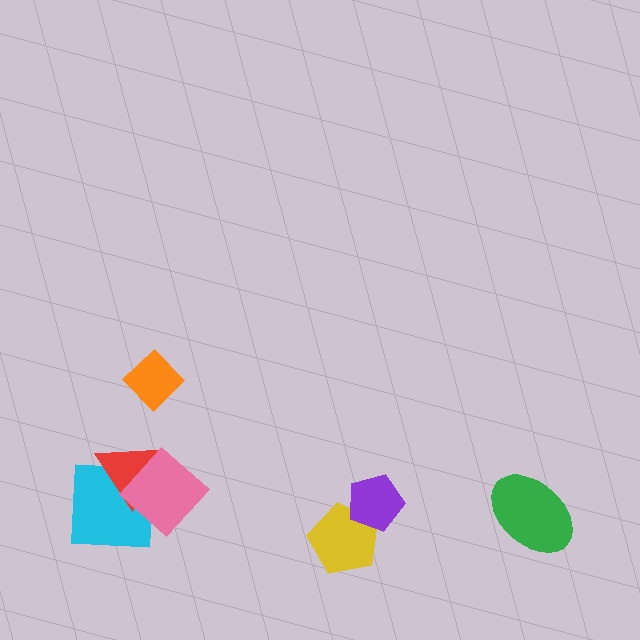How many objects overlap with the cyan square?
2 objects overlap with the cyan square.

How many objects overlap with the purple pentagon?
1 object overlaps with the purple pentagon.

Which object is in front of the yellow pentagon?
The purple pentagon is in front of the yellow pentagon.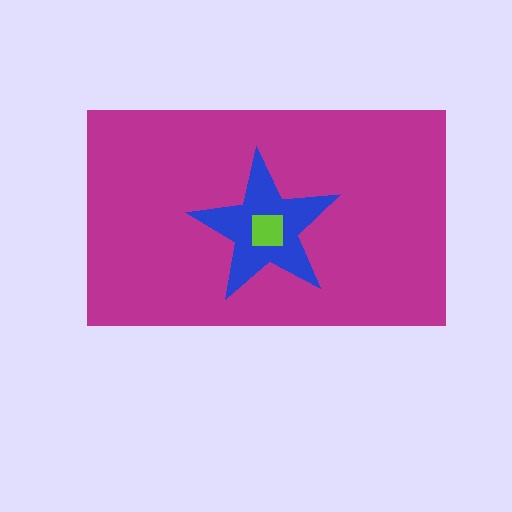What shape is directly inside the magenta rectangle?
The blue star.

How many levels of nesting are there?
3.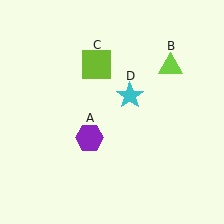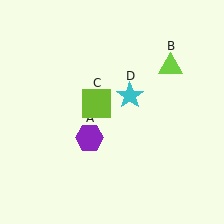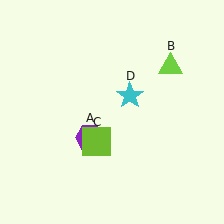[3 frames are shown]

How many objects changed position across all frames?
1 object changed position: lime square (object C).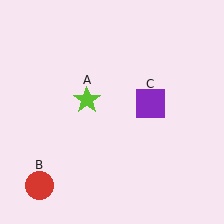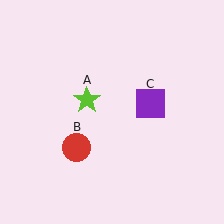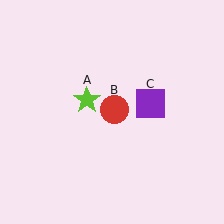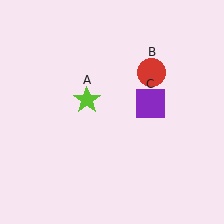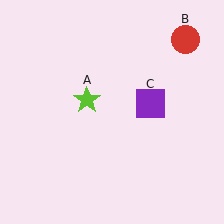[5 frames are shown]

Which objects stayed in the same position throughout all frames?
Lime star (object A) and purple square (object C) remained stationary.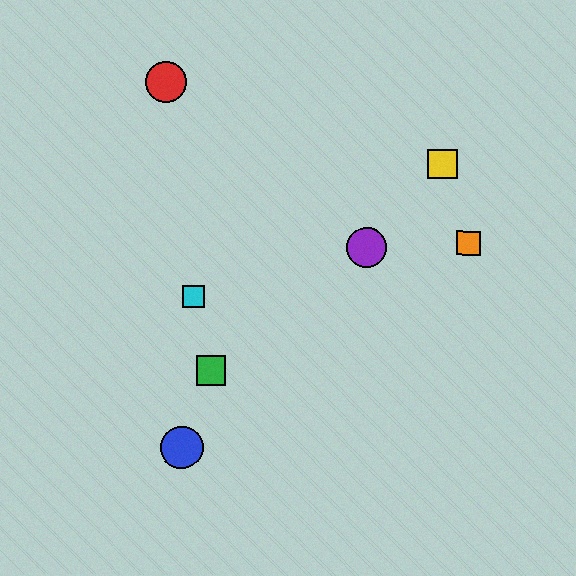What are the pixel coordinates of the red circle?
The red circle is at (166, 82).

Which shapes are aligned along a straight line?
The blue circle, the yellow square, the purple circle are aligned along a straight line.